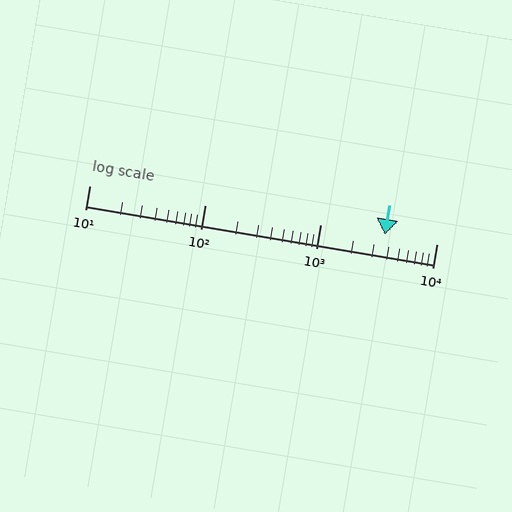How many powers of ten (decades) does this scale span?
The scale spans 3 decades, from 10 to 10000.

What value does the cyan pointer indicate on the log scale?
The pointer indicates approximately 3600.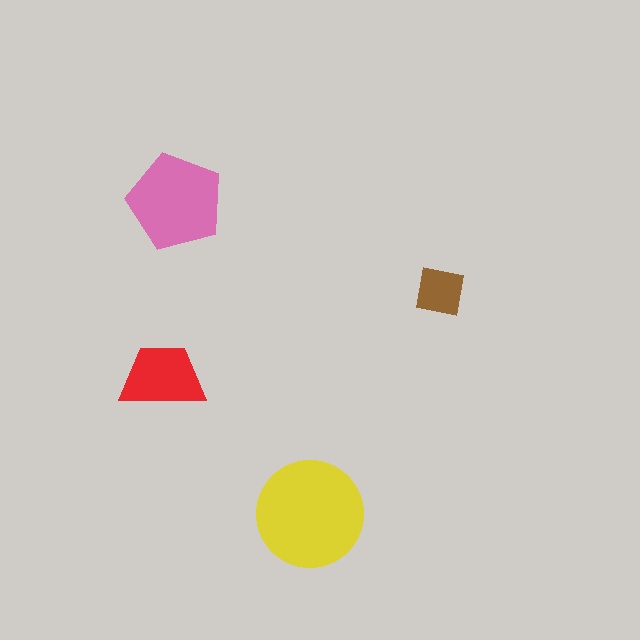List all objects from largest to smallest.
The yellow circle, the pink pentagon, the red trapezoid, the brown square.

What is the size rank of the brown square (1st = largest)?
4th.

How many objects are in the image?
There are 4 objects in the image.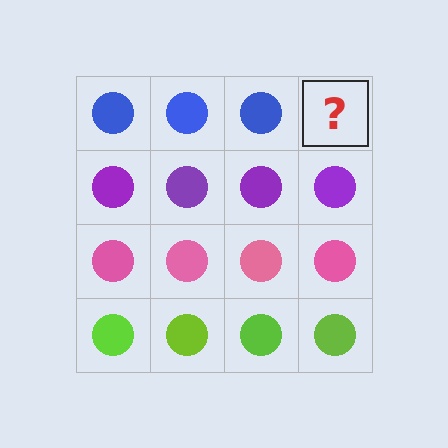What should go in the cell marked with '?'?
The missing cell should contain a blue circle.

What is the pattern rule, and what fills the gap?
The rule is that each row has a consistent color. The gap should be filled with a blue circle.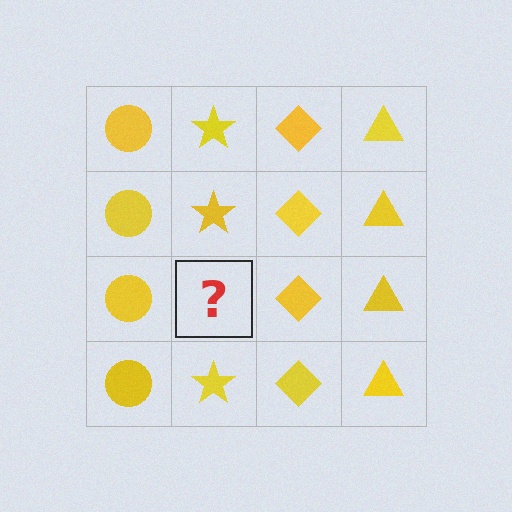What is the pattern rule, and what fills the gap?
The rule is that each column has a consistent shape. The gap should be filled with a yellow star.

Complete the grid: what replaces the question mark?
The question mark should be replaced with a yellow star.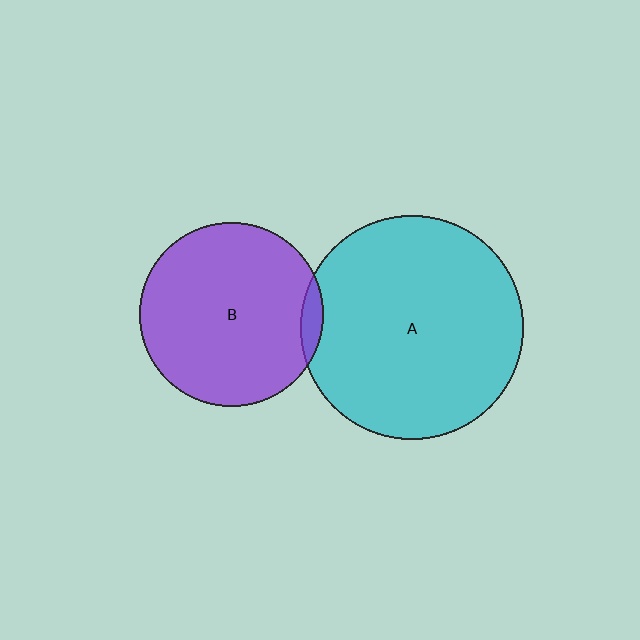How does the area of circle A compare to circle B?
Approximately 1.5 times.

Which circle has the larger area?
Circle A (cyan).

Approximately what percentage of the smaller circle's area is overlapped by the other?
Approximately 5%.